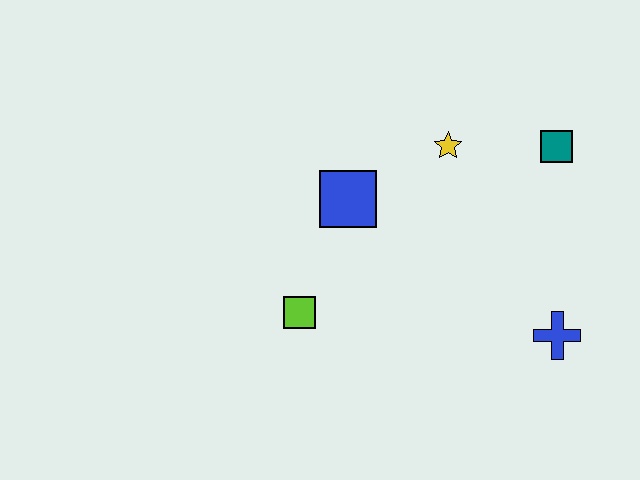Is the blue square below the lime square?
No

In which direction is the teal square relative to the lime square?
The teal square is to the right of the lime square.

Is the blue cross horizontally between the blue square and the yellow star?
No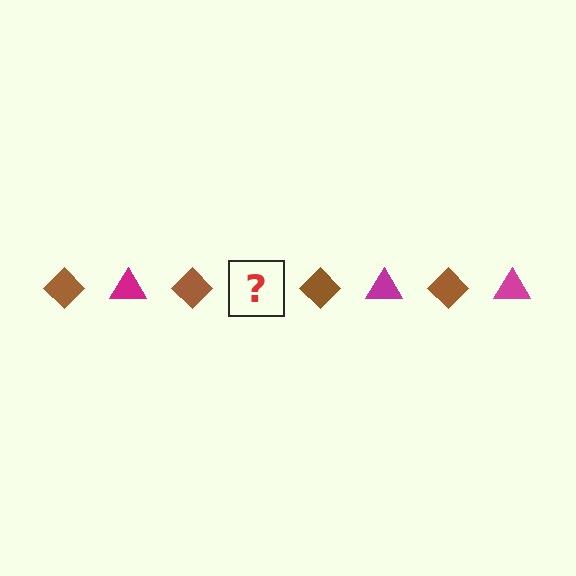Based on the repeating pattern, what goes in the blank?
The blank should be a magenta triangle.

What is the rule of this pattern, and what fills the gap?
The rule is that the pattern alternates between brown diamond and magenta triangle. The gap should be filled with a magenta triangle.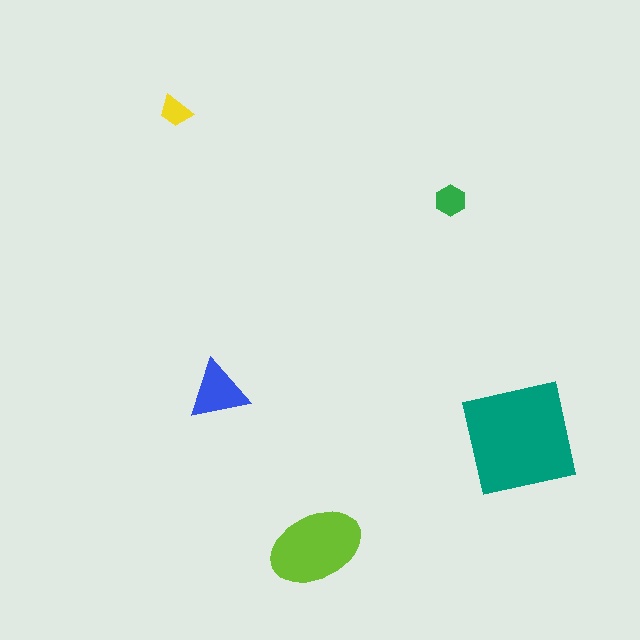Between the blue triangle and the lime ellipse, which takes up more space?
The lime ellipse.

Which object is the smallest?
The yellow trapezoid.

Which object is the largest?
The teal square.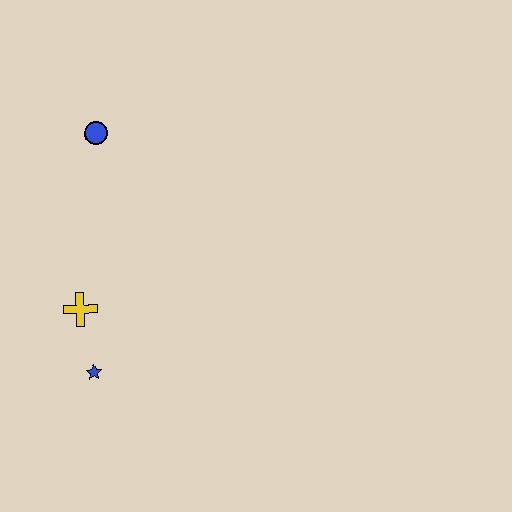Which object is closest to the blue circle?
The yellow cross is closest to the blue circle.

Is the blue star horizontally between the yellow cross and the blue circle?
Yes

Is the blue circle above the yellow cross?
Yes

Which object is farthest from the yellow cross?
The blue circle is farthest from the yellow cross.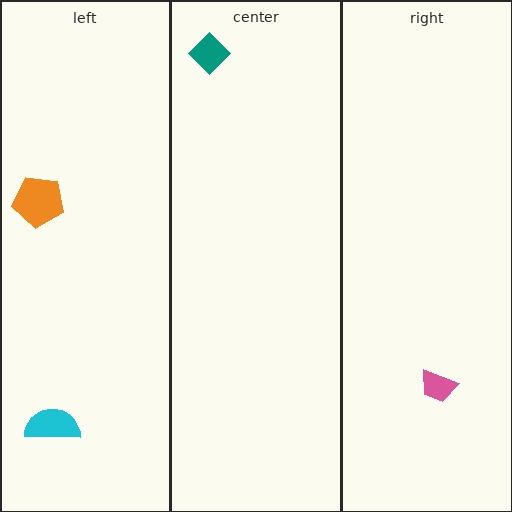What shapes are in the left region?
The cyan semicircle, the orange pentagon.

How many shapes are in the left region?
2.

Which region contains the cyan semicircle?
The left region.